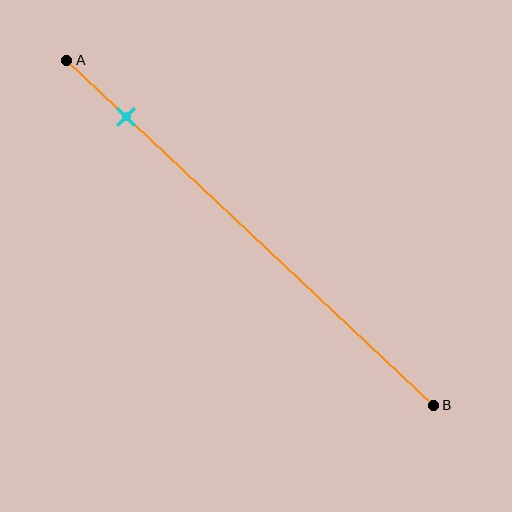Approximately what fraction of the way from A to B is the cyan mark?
The cyan mark is approximately 15% of the way from A to B.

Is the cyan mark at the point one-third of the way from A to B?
No, the mark is at about 15% from A, not at the 33% one-third point.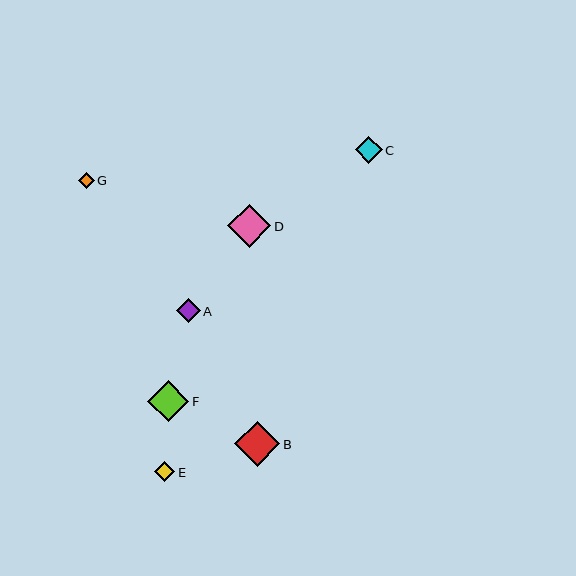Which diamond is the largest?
Diamond B is the largest with a size of approximately 46 pixels.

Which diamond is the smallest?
Diamond G is the smallest with a size of approximately 16 pixels.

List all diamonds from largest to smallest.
From largest to smallest: B, D, F, C, A, E, G.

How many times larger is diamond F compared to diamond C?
Diamond F is approximately 1.5 times the size of diamond C.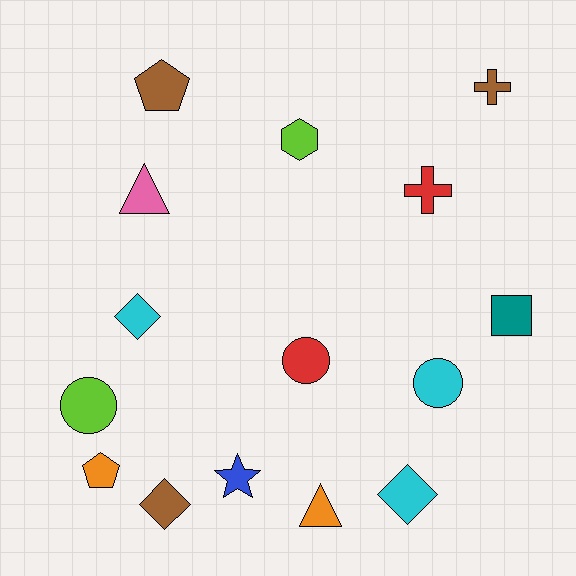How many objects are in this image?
There are 15 objects.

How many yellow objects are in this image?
There are no yellow objects.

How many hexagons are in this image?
There is 1 hexagon.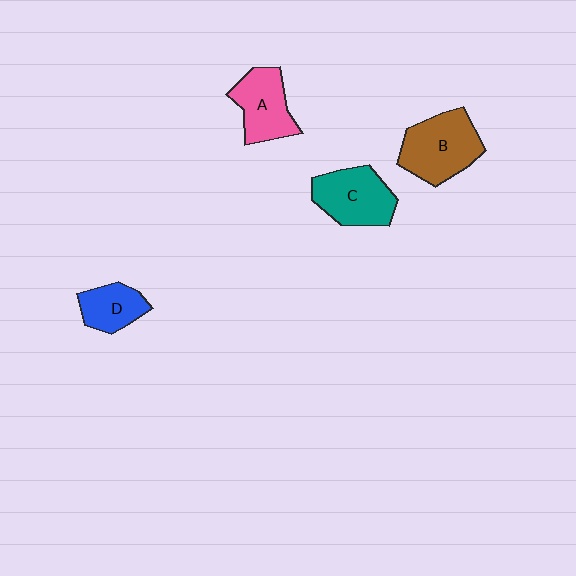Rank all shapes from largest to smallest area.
From largest to smallest: B (brown), C (teal), A (pink), D (blue).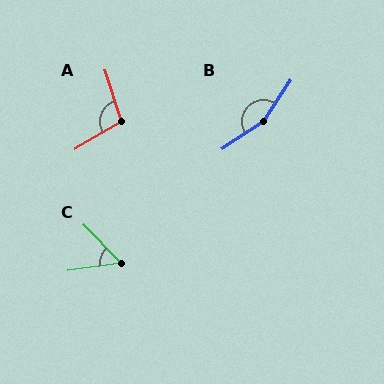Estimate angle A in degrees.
Approximately 103 degrees.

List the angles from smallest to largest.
C (53°), A (103°), B (157°).